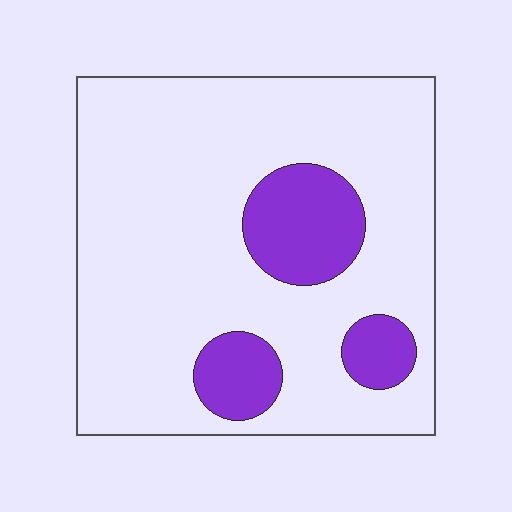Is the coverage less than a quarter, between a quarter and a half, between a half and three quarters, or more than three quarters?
Less than a quarter.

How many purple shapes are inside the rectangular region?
3.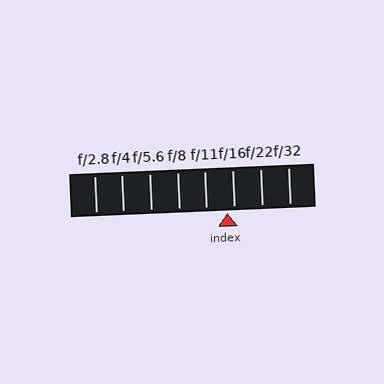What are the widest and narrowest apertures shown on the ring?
The widest aperture shown is f/2.8 and the narrowest is f/32.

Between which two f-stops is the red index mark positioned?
The index mark is between f/11 and f/16.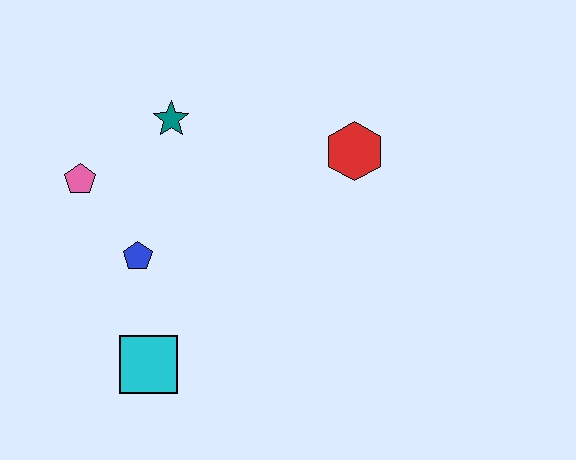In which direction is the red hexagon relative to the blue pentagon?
The red hexagon is to the right of the blue pentagon.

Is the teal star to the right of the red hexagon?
No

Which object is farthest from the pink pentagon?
The red hexagon is farthest from the pink pentagon.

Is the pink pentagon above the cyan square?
Yes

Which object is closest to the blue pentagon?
The pink pentagon is closest to the blue pentagon.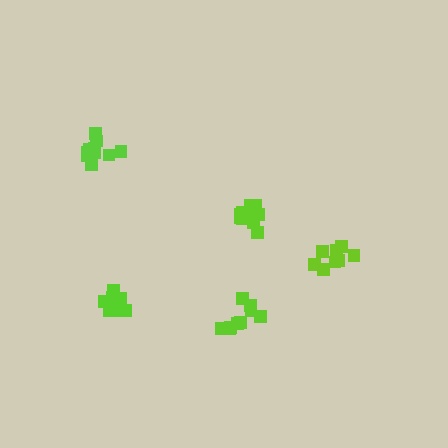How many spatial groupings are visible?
There are 5 spatial groupings.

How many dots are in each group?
Group 1: 8 dots, Group 2: 9 dots, Group 3: 10 dots, Group 4: 12 dots, Group 5: 10 dots (49 total).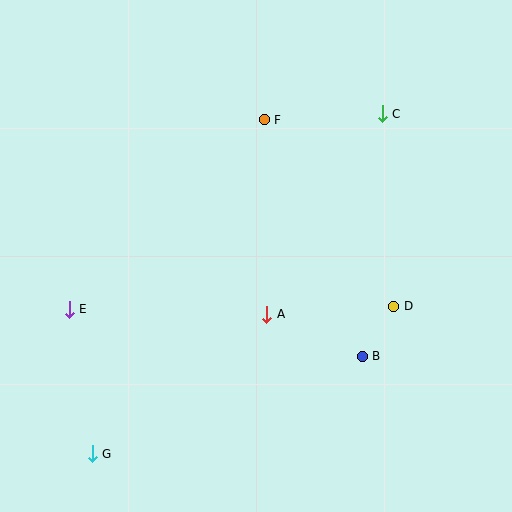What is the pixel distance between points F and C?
The distance between F and C is 118 pixels.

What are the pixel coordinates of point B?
Point B is at (362, 356).